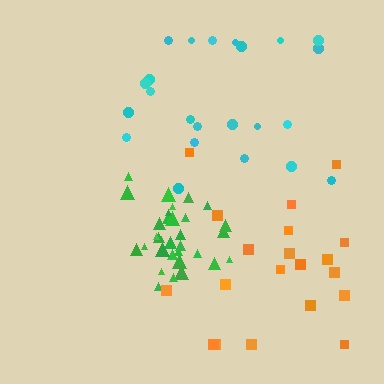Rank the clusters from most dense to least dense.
green, orange, cyan.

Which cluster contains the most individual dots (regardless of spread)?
Green (33).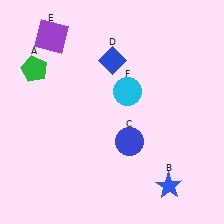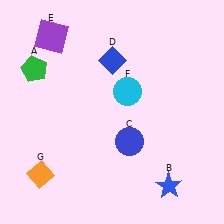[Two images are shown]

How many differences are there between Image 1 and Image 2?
There is 1 difference between the two images.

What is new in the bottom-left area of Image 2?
An orange diamond (G) was added in the bottom-left area of Image 2.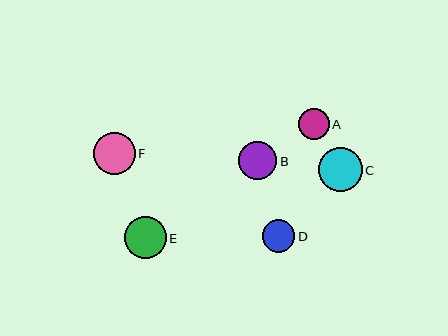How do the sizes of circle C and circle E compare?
Circle C and circle E are approximately the same size.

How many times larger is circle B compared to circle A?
Circle B is approximately 1.2 times the size of circle A.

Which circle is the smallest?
Circle A is the smallest with a size of approximately 31 pixels.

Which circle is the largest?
Circle C is the largest with a size of approximately 44 pixels.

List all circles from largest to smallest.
From largest to smallest: C, E, F, B, D, A.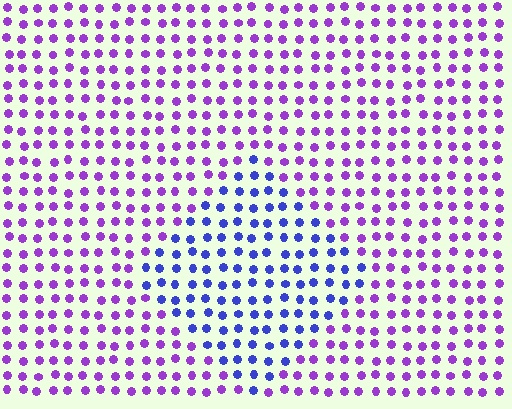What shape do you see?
I see a diamond.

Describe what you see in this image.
The image is filled with small purple elements in a uniform arrangement. A diamond-shaped region is visible where the elements are tinted to a slightly different hue, forming a subtle color boundary.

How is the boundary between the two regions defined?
The boundary is defined purely by a slight shift in hue (about 43 degrees). Spacing, size, and orientation are identical on both sides.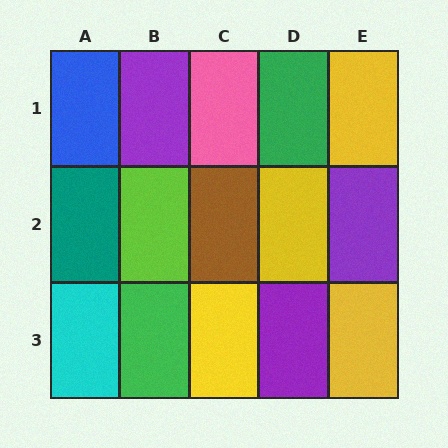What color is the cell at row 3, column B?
Green.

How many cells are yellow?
4 cells are yellow.